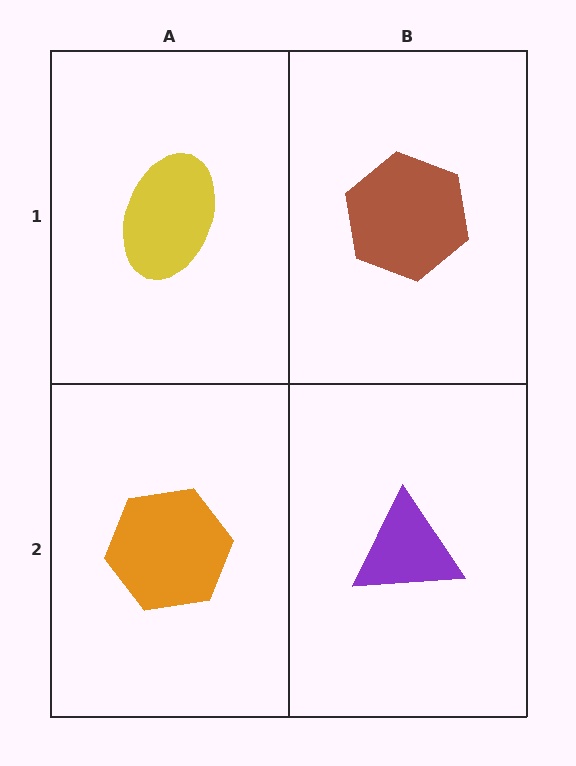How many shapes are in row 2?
2 shapes.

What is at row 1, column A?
A yellow ellipse.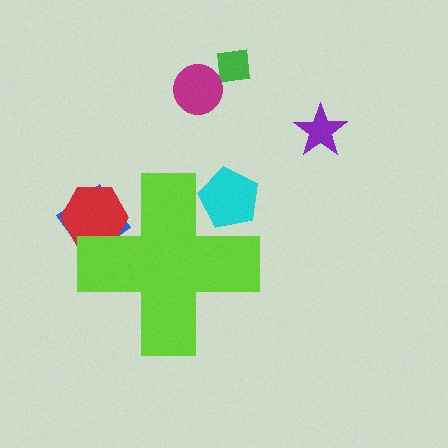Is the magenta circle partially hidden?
No, the magenta circle is fully visible.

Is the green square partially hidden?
No, the green square is fully visible.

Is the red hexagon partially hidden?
Yes, the red hexagon is partially hidden behind the lime cross.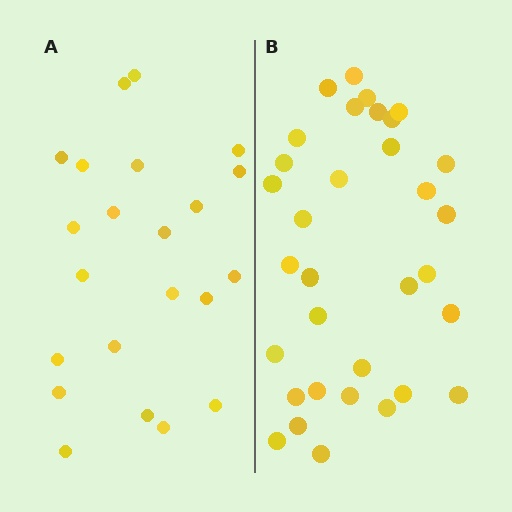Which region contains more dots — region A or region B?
Region B (the right region) has more dots.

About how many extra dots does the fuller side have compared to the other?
Region B has roughly 12 or so more dots than region A.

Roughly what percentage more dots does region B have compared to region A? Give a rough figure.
About 50% more.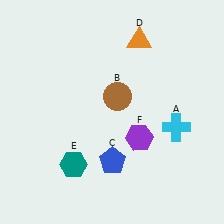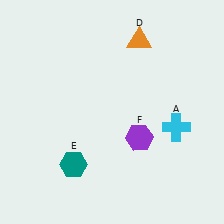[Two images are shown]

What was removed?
The blue pentagon (C), the brown circle (B) were removed in Image 2.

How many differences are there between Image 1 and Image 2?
There are 2 differences between the two images.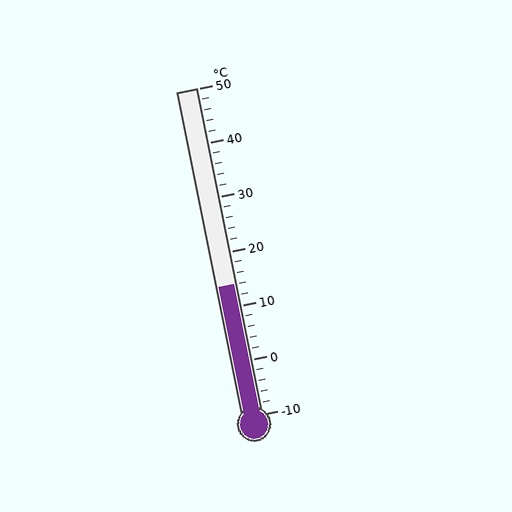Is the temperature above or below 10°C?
The temperature is above 10°C.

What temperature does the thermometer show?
The thermometer shows approximately 14°C.